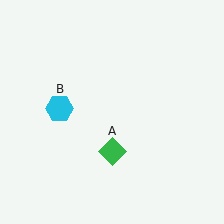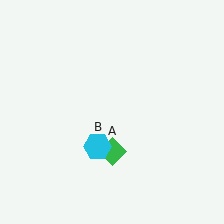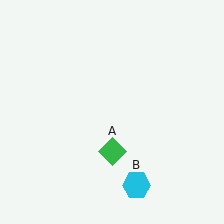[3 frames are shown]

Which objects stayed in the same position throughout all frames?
Green diamond (object A) remained stationary.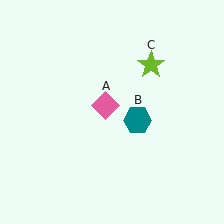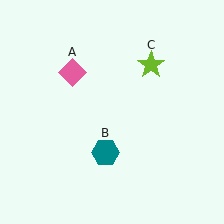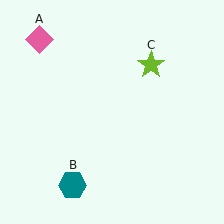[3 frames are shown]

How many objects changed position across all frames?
2 objects changed position: pink diamond (object A), teal hexagon (object B).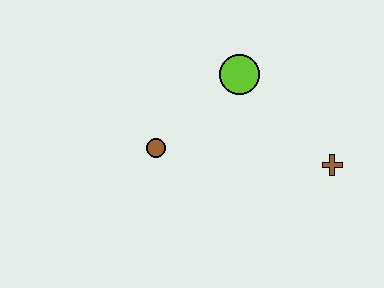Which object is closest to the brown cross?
The lime circle is closest to the brown cross.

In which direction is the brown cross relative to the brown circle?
The brown cross is to the right of the brown circle.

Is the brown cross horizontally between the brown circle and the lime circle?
No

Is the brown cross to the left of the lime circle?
No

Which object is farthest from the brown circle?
The brown cross is farthest from the brown circle.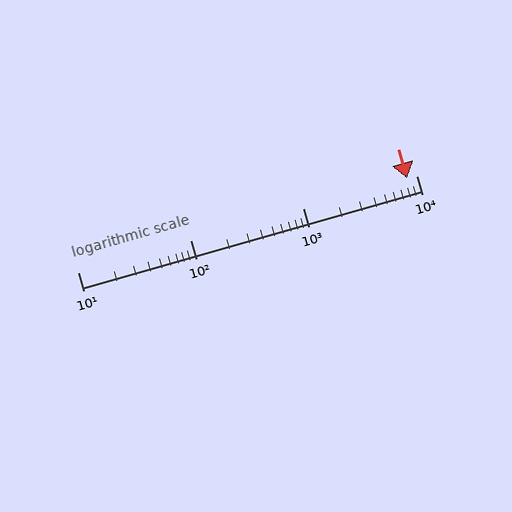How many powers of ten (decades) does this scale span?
The scale spans 3 decades, from 10 to 10000.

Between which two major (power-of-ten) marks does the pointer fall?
The pointer is between 1000 and 10000.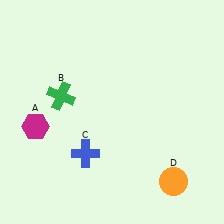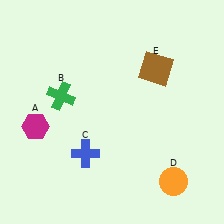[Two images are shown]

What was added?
A brown square (E) was added in Image 2.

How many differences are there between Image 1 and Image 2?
There is 1 difference between the two images.